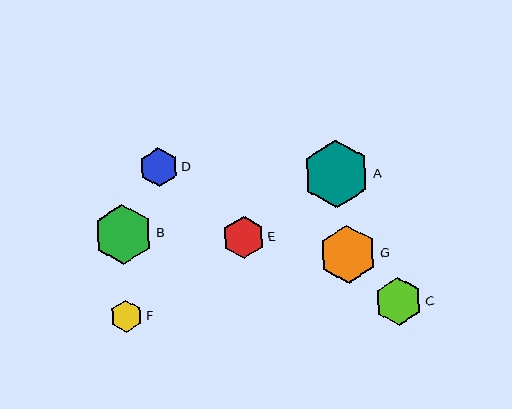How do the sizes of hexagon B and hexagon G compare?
Hexagon B and hexagon G are approximately the same size.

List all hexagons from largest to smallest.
From largest to smallest: A, B, G, C, E, D, F.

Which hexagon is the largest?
Hexagon A is the largest with a size of approximately 67 pixels.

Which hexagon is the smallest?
Hexagon F is the smallest with a size of approximately 32 pixels.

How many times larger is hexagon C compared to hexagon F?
Hexagon C is approximately 1.5 times the size of hexagon F.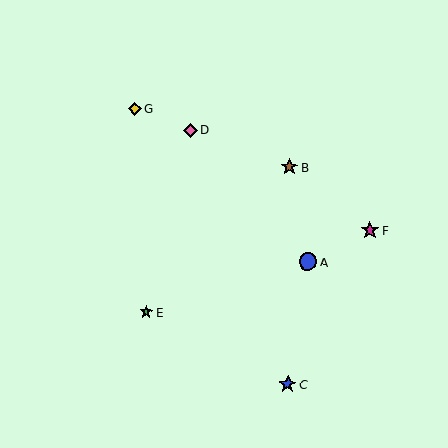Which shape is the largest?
The blue star (labeled C) is the largest.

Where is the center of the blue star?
The center of the blue star is at (288, 384).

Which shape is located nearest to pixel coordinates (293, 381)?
The blue star (labeled C) at (288, 384) is nearest to that location.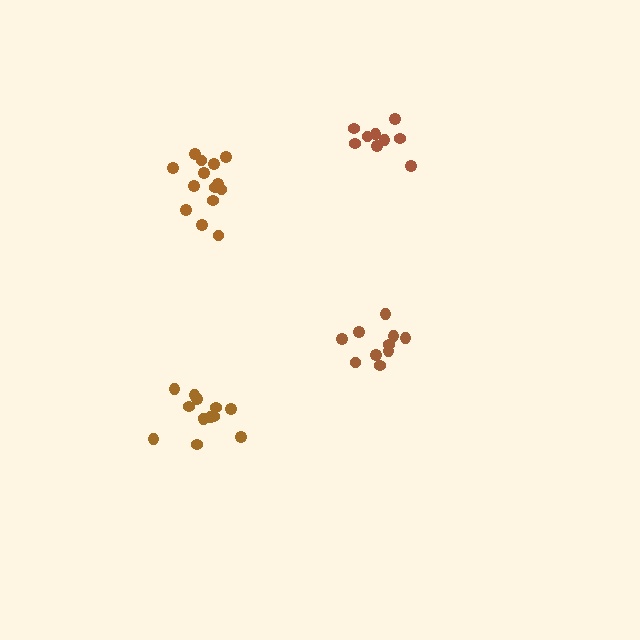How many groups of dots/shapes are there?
There are 4 groups.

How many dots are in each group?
Group 1: 13 dots, Group 2: 9 dots, Group 3: 10 dots, Group 4: 14 dots (46 total).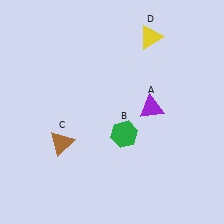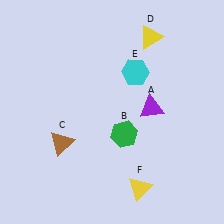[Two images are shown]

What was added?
A cyan hexagon (E), a yellow triangle (F) were added in Image 2.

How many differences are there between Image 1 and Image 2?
There are 2 differences between the two images.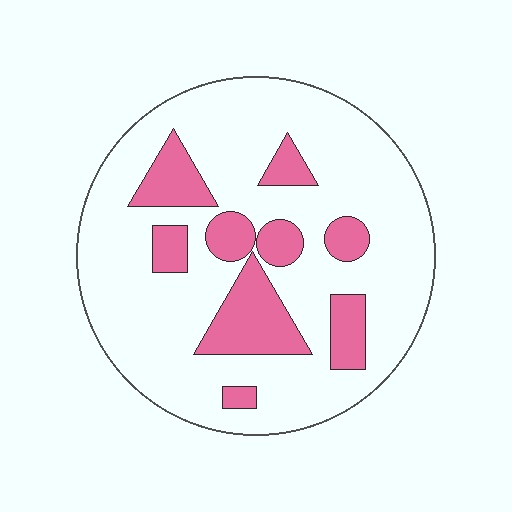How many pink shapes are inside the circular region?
9.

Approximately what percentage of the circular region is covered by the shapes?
Approximately 20%.